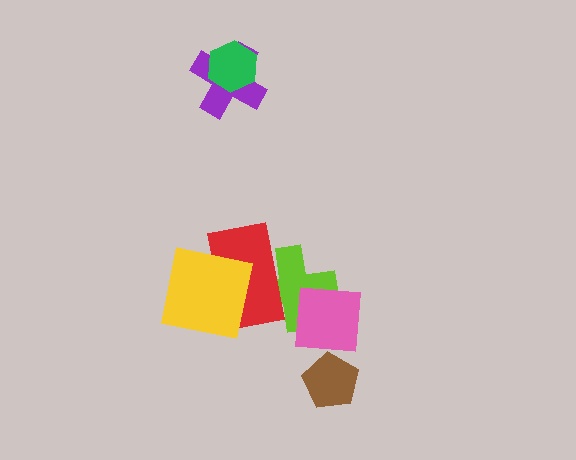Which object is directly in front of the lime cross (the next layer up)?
The red rectangle is directly in front of the lime cross.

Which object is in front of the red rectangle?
The yellow square is in front of the red rectangle.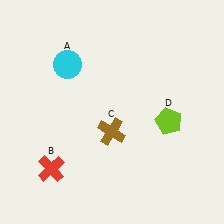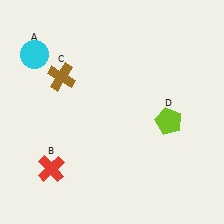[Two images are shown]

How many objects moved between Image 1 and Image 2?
2 objects moved between the two images.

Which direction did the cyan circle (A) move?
The cyan circle (A) moved left.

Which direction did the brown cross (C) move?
The brown cross (C) moved up.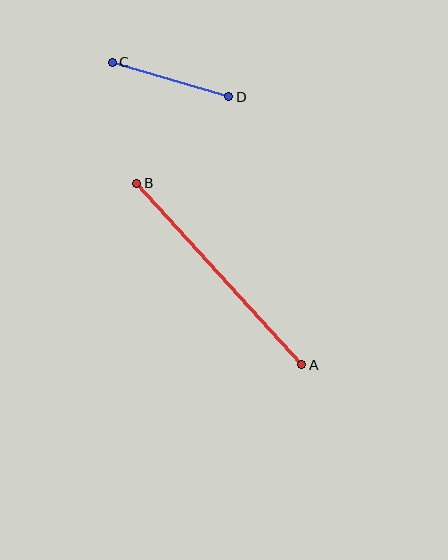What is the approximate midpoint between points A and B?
The midpoint is at approximately (219, 274) pixels.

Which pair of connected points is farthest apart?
Points A and B are farthest apart.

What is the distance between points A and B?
The distance is approximately 245 pixels.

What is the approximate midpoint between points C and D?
The midpoint is at approximately (170, 80) pixels.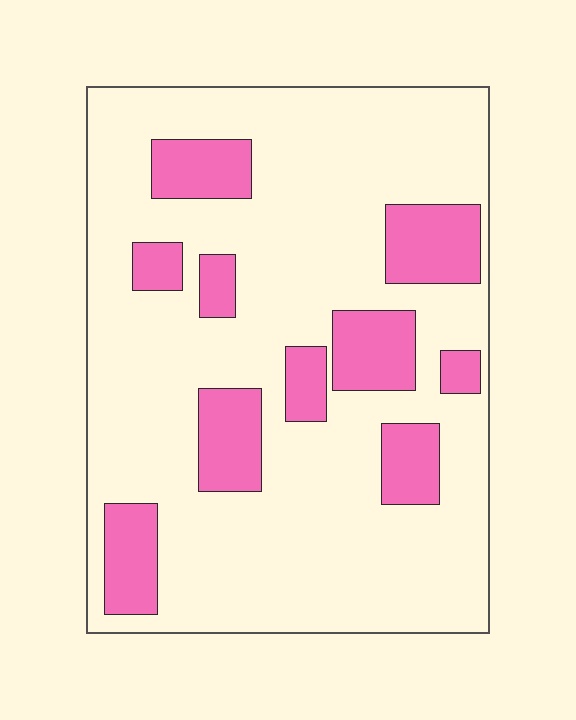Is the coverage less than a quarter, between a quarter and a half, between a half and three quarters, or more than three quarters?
Less than a quarter.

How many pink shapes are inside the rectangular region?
10.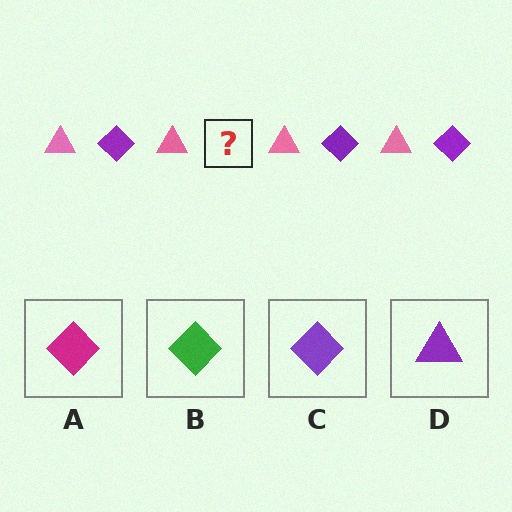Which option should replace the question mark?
Option C.